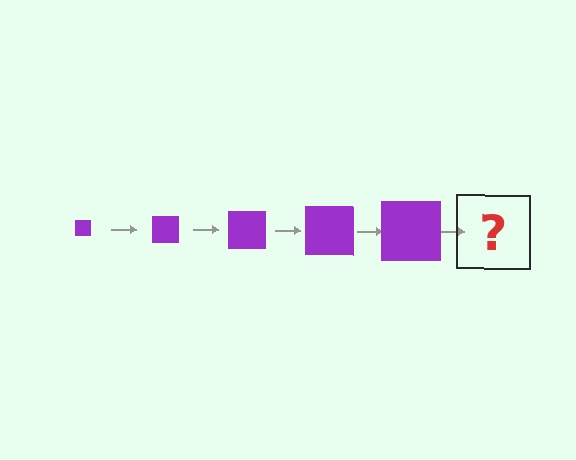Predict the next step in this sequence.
The next step is a purple square, larger than the previous one.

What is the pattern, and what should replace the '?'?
The pattern is that the square gets progressively larger each step. The '?' should be a purple square, larger than the previous one.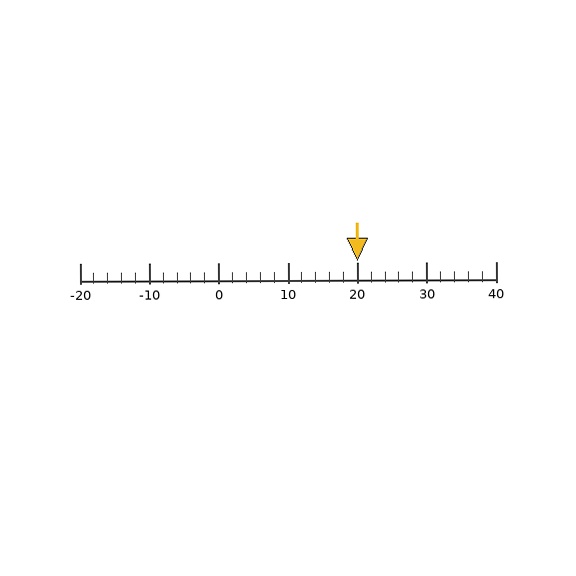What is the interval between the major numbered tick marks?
The major tick marks are spaced 10 units apart.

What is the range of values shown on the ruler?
The ruler shows values from -20 to 40.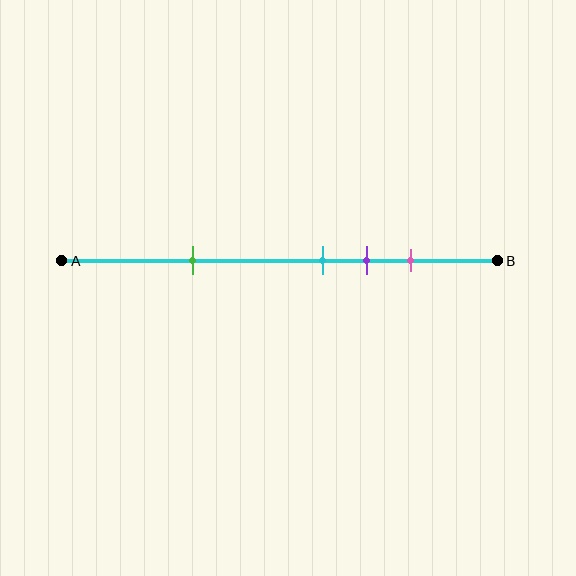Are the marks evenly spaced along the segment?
No, the marks are not evenly spaced.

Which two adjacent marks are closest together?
The cyan and purple marks are the closest adjacent pair.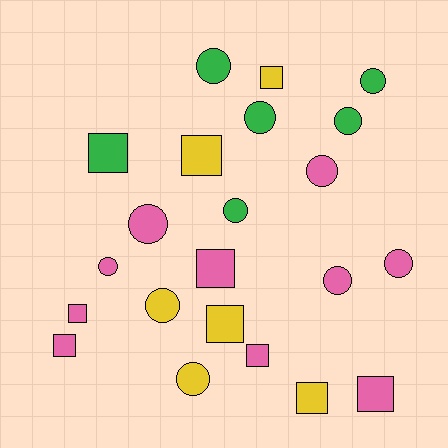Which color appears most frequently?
Pink, with 10 objects.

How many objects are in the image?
There are 22 objects.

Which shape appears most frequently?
Circle, with 12 objects.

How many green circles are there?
There are 5 green circles.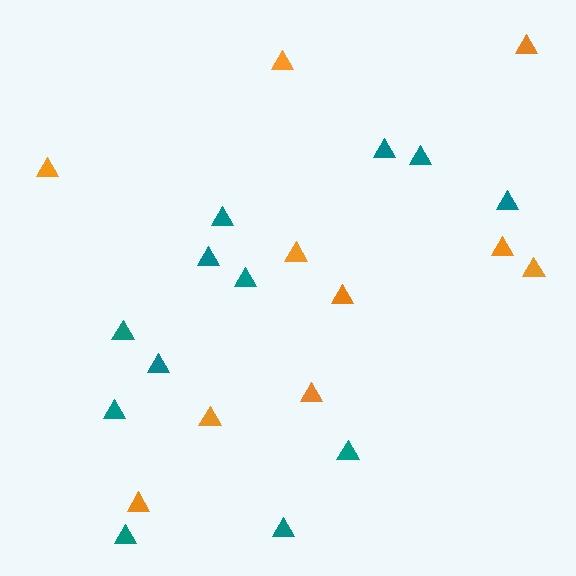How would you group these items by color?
There are 2 groups: one group of orange triangles (10) and one group of teal triangles (12).